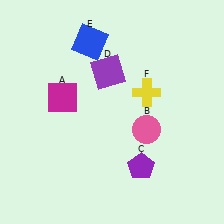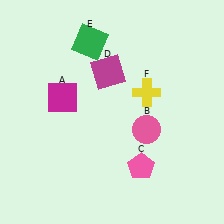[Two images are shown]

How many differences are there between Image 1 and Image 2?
There are 3 differences between the two images.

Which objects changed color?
C changed from purple to pink. D changed from purple to magenta. E changed from blue to green.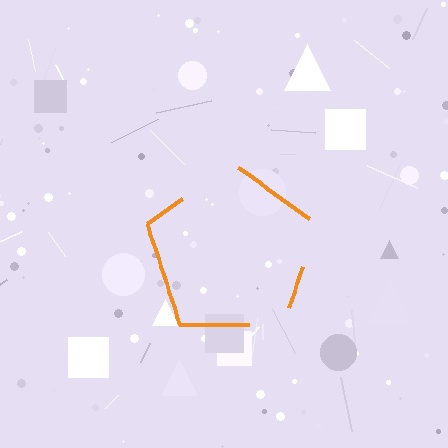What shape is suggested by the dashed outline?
The dashed outline suggests a pentagon.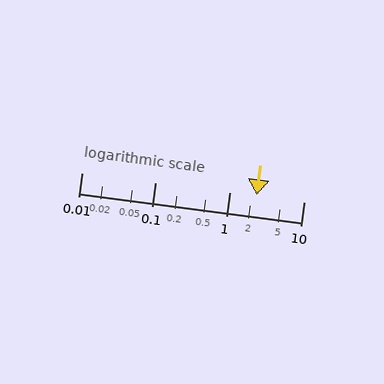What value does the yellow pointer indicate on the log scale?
The pointer indicates approximately 2.3.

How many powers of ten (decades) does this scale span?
The scale spans 3 decades, from 0.01 to 10.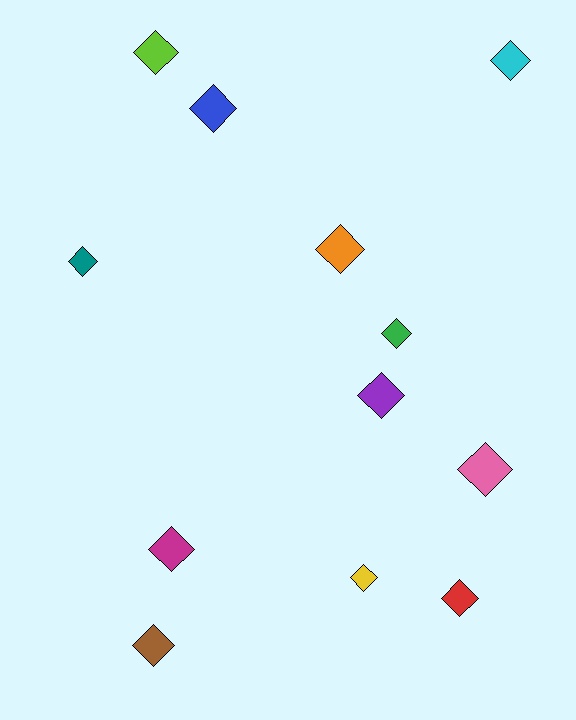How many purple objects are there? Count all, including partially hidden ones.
There is 1 purple object.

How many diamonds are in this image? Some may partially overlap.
There are 12 diamonds.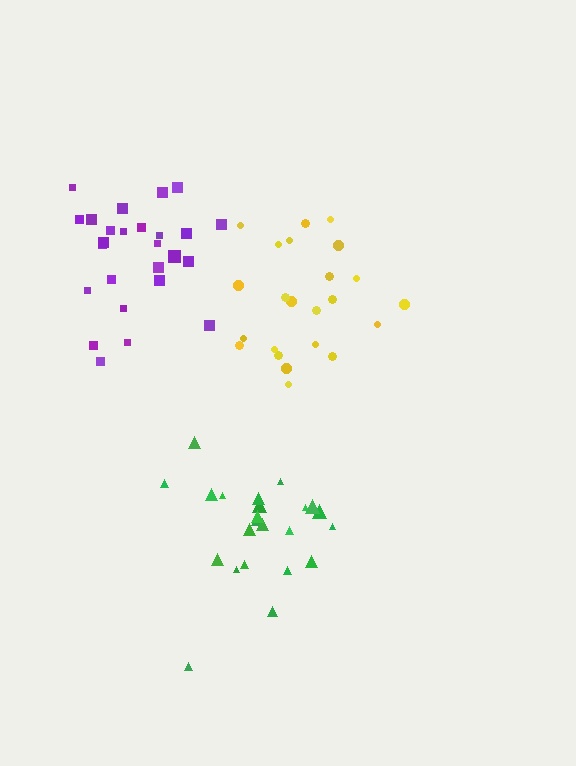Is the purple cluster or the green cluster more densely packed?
Purple.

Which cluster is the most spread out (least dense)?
Yellow.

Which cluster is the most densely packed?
Purple.